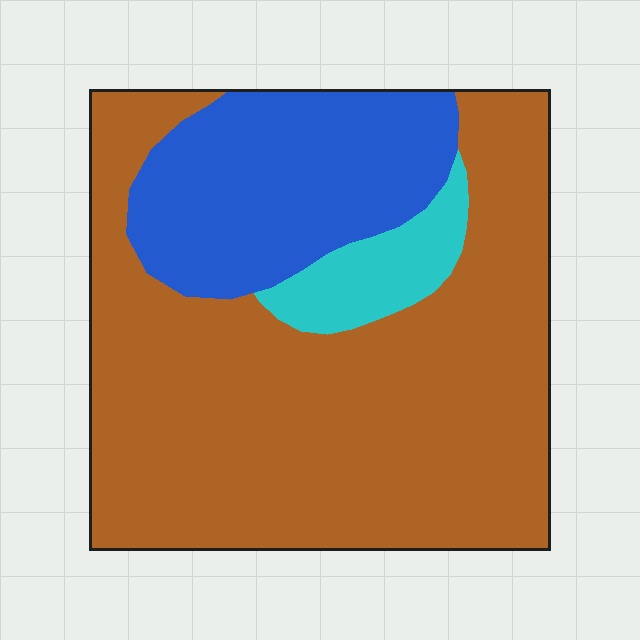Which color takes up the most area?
Brown, at roughly 70%.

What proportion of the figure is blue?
Blue covers roughly 25% of the figure.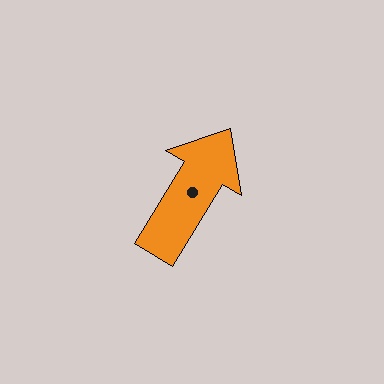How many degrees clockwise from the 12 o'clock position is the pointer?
Approximately 31 degrees.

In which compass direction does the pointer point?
Northeast.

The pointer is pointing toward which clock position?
Roughly 1 o'clock.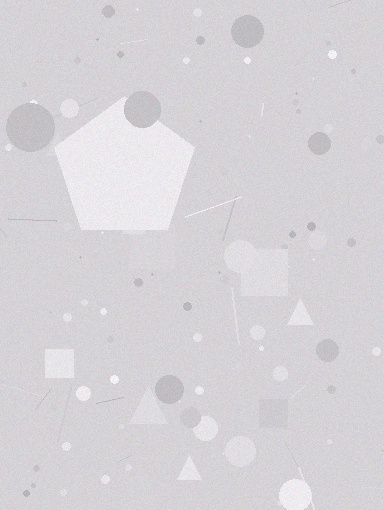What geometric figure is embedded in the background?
A pentagon is embedded in the background.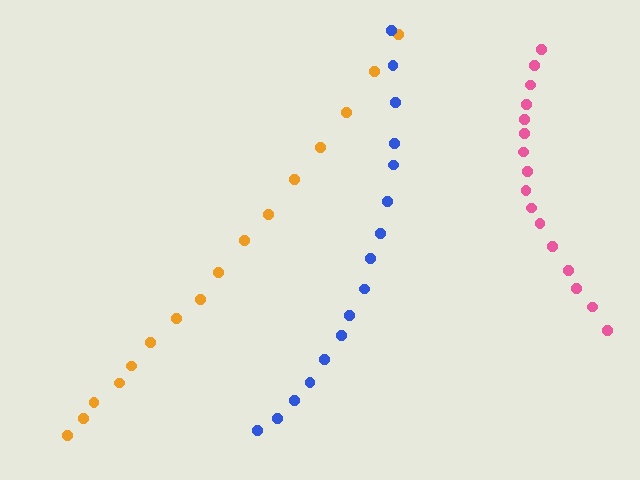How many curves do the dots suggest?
There are 3 distinct paths.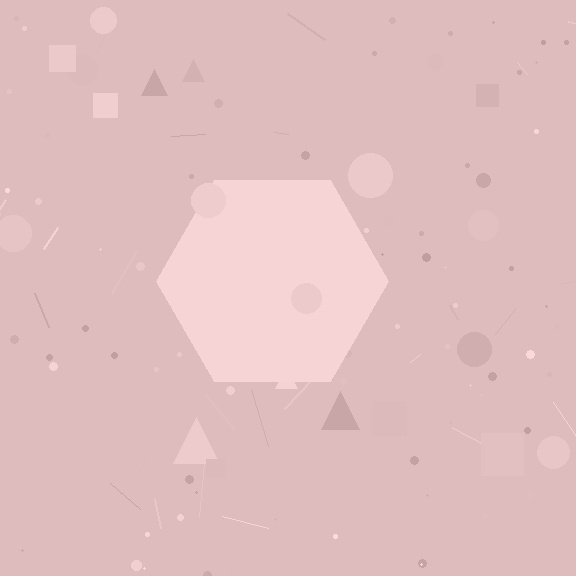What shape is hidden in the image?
A hexagon is hidden in the image.